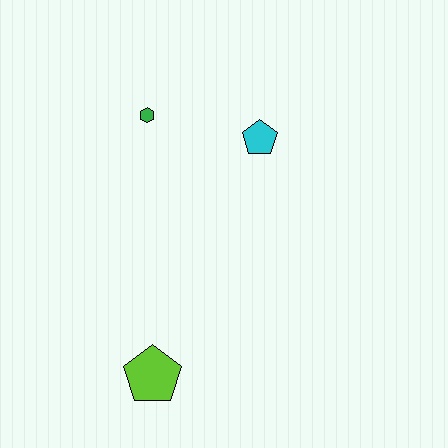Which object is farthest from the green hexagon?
The lime pentagon is farthest from the green hexagon.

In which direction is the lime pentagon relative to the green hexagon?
The lime pentagon is below the green hexagon.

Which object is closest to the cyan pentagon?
The green hexagon is closest to the cyan pentagon.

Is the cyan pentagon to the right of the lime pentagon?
Yes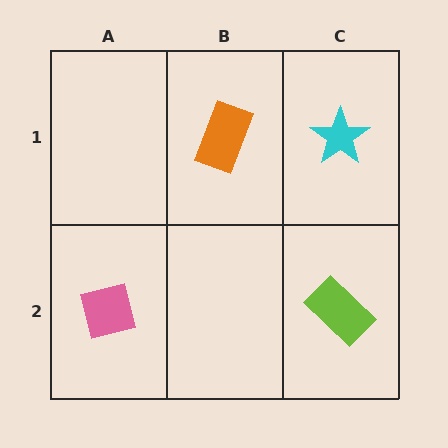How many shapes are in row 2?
2 shapes.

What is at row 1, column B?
An orange rectangle.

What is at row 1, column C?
A cyan star.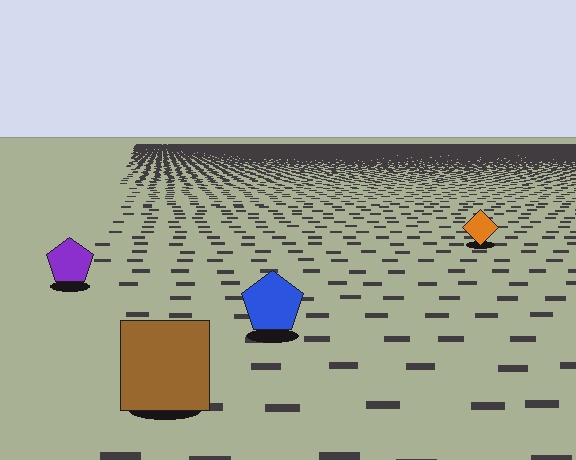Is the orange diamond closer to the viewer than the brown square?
No. The brown square is closer — you can tell from the texture gradient: the ground texture is coarser near it.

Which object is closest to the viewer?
The brown square is closest. The texture marks near it are larger and more spread out.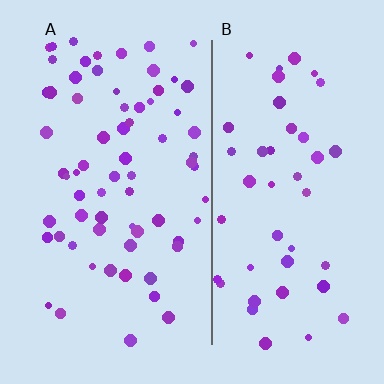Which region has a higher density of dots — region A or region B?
A (the left).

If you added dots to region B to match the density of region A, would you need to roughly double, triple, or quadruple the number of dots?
Approximately double.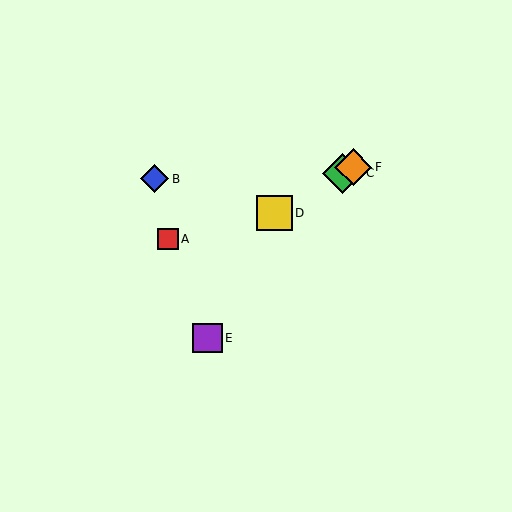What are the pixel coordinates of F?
Object F is at (353, 167).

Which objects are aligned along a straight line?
Objects C, D, F are aligned along a straight line.